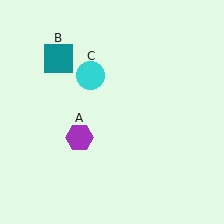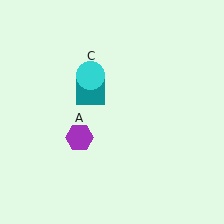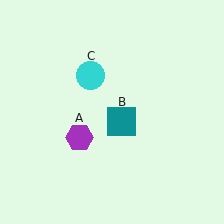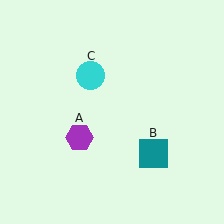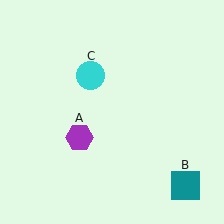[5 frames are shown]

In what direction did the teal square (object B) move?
The teal square (object B) moved down and to the right.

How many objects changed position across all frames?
1 object changed position: teal square (object B).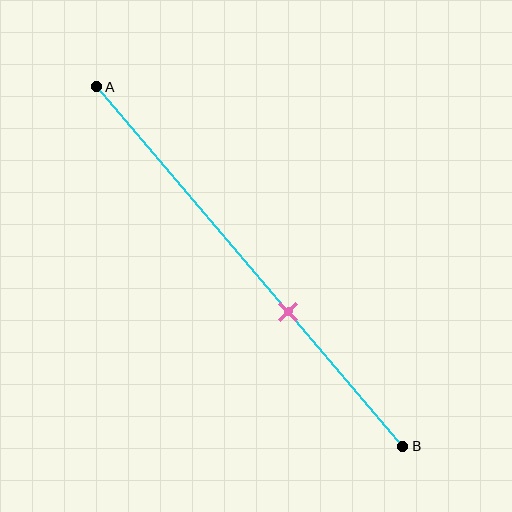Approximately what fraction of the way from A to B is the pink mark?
The pink mark is approximately 65% of the way from A to B.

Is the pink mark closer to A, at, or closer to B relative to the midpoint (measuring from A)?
The pink mark is closer to point B than the midpoint of segment AB.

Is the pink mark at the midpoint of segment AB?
No, the mark is at about 65% from A, not at the 50% midpoint.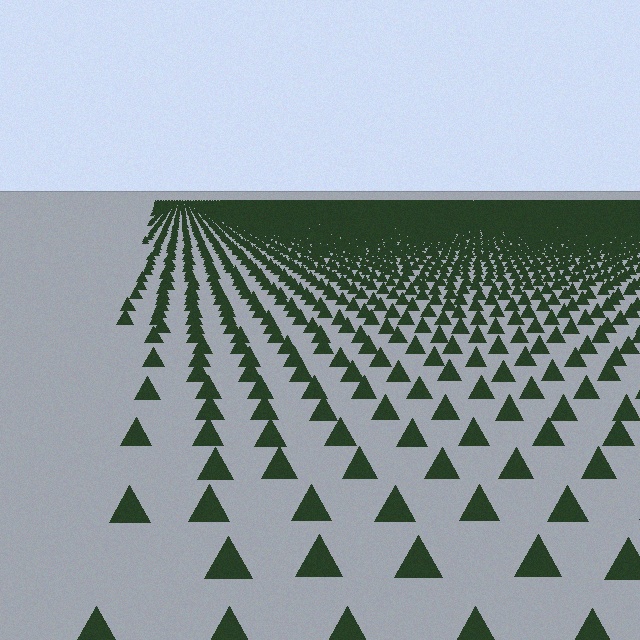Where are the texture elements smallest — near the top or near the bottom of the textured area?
Near the top.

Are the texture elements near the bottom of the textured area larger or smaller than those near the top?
Larger. Near the bottom, elements are closer to the viewer and appear at a bigger on-screen size.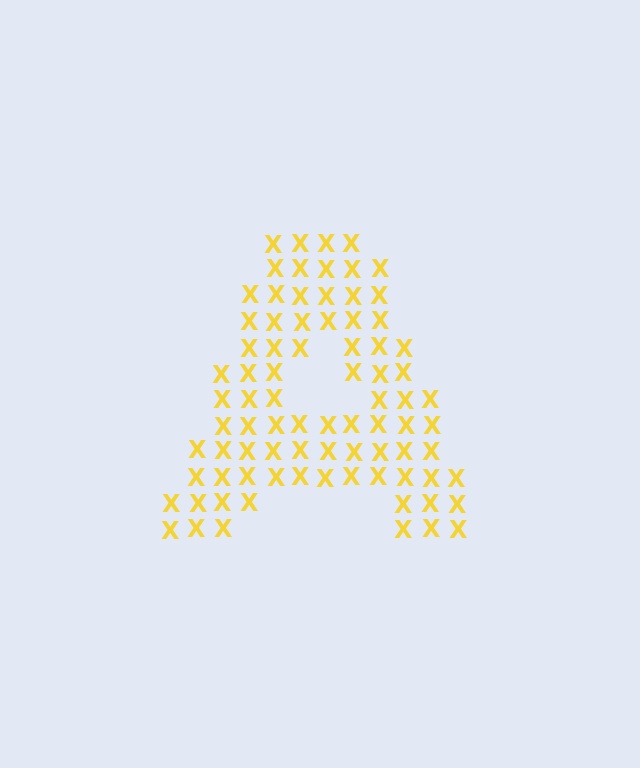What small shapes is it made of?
It is made of small letter X's.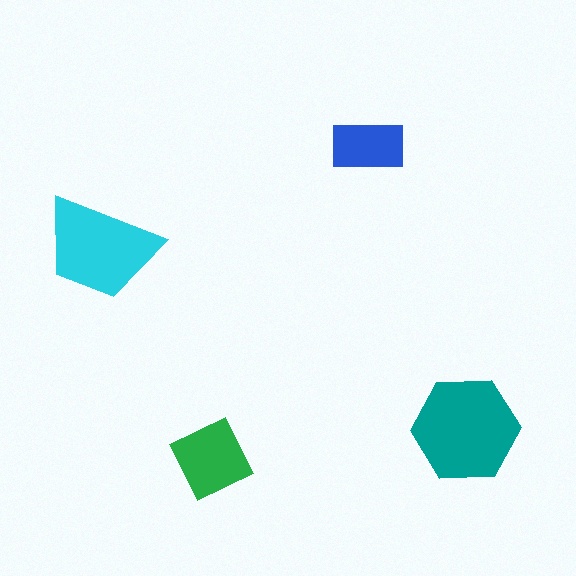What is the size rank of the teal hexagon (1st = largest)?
1st.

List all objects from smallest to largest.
The blue rectangle, the green diamond, the cyan trapezoid, the teal hexagon.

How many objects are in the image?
There are 4 objects in the image.